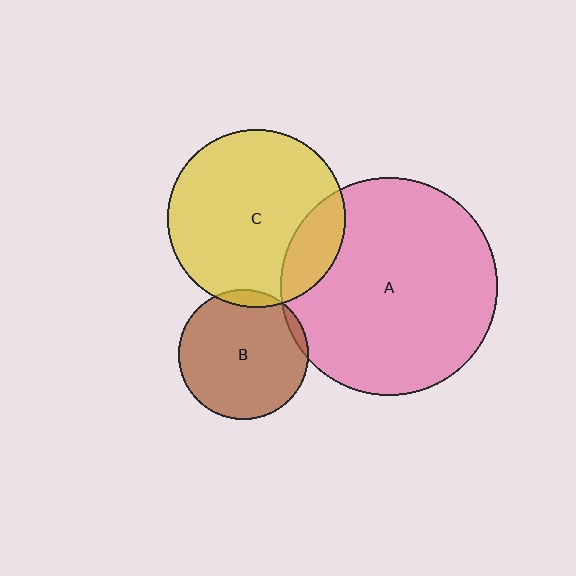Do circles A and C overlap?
Yes.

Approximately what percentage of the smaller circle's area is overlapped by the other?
Approximately 15%.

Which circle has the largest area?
Circle A (pink).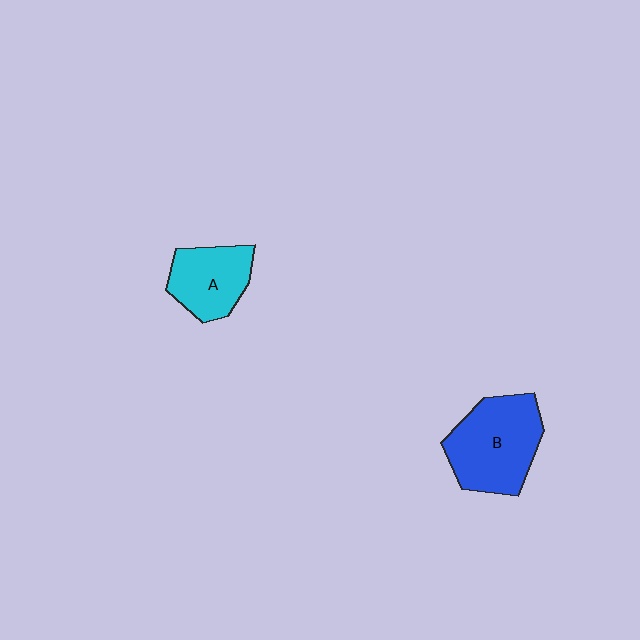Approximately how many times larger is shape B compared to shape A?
Approximately 1.5 times.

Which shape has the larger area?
Shape B (blue).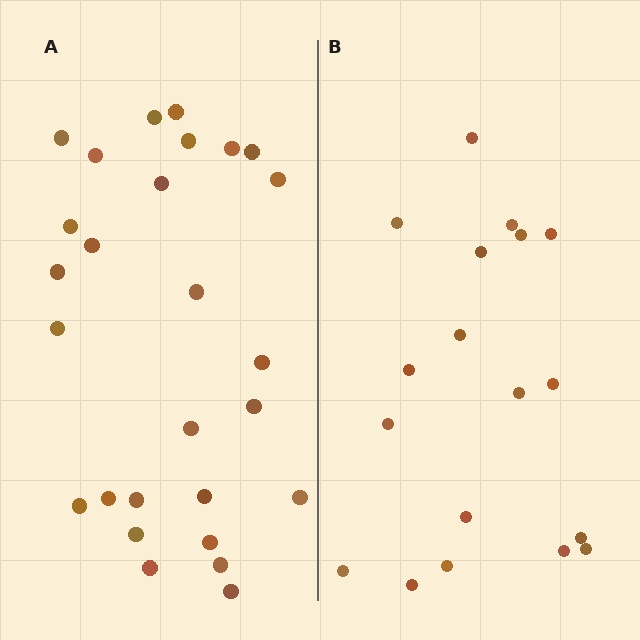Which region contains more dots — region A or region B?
Region A (the left region) has more dots.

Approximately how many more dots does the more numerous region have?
Region A has roughly 8 or so more dots than region B.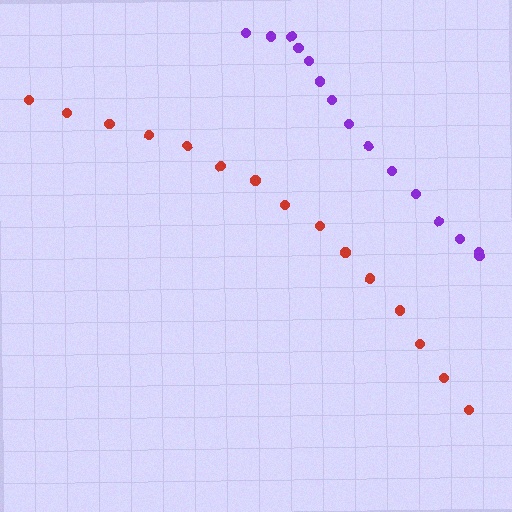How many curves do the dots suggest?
There are 2 distinct paths.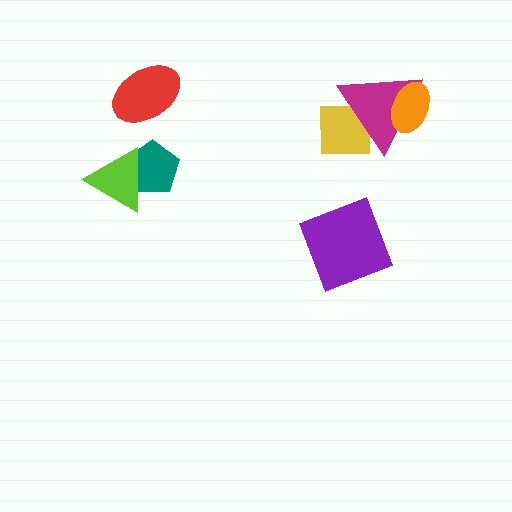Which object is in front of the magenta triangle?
The orange ellipse is in front of the magenta triangle.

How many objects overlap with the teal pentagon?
1 object overlaps with the teal pentagon.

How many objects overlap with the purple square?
0 objects overlap with the purple square.